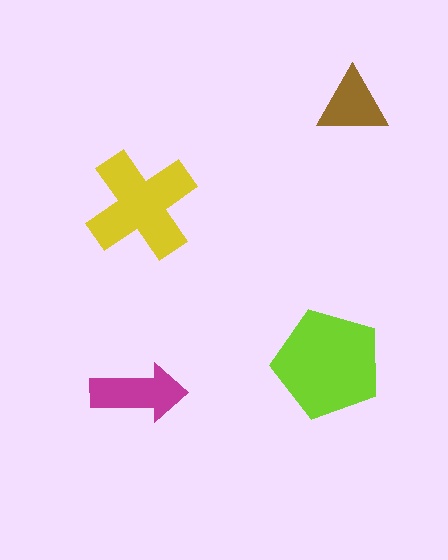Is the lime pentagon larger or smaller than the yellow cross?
Larger.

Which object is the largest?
The lime pentagon.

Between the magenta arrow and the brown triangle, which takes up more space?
The magenta arrow.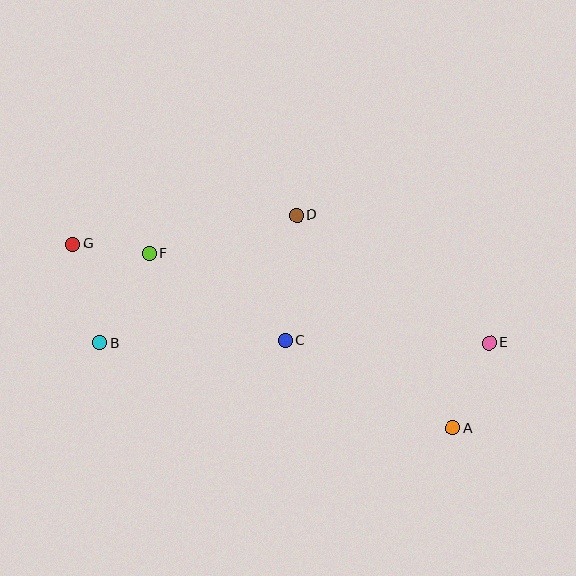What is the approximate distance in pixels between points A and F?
The distance between A and F is approximately 351 pixels.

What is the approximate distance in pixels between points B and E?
The distance between B and E is approximately 390 pixels.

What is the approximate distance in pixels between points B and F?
The distance between B and F is approximately 102 pixels.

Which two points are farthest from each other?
Points E and G are farthest from each other.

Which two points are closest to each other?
Points F and G are closest to each other.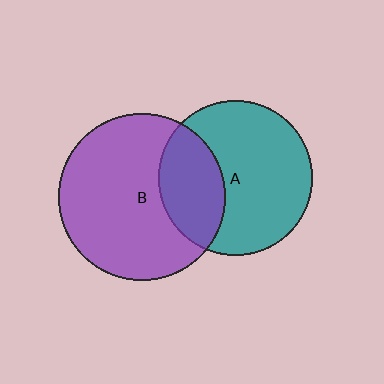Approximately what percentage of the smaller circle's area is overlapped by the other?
Approximately 30%.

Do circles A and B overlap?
Yes.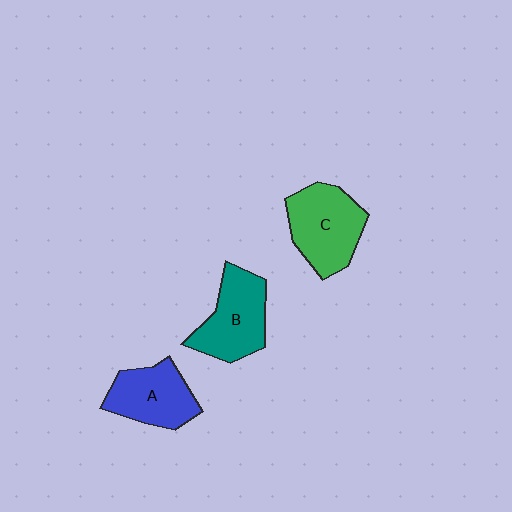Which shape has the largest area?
Shape C (green).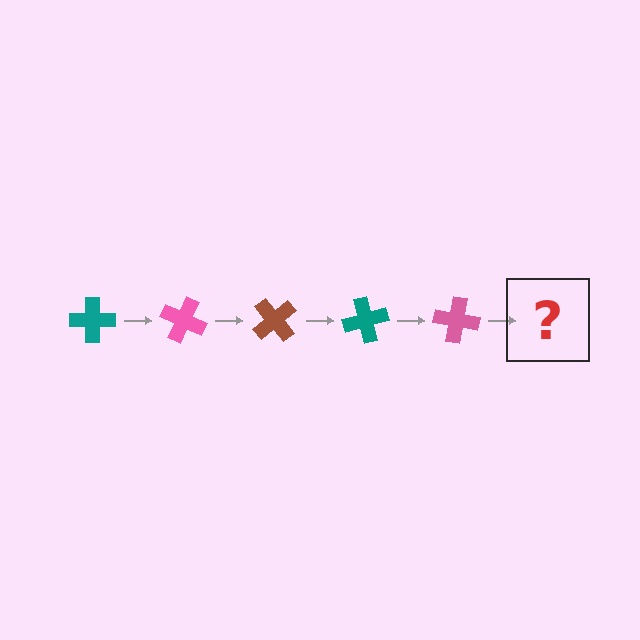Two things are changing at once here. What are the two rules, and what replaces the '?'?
The two rules are that it rotates 25 degrees each step and the color cycles through teal, pink, and brown. The '?' should be a brown cross, rotated 125 degrees from the start.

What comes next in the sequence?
The next element should be a brown cross, rotated 125 degrees from the start.